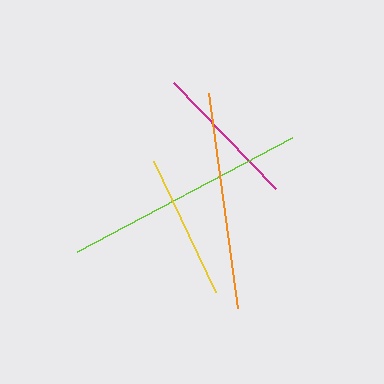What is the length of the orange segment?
The orange segment is approximately 217 pixels long.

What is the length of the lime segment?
The lime segment is approximately 244 pixels long.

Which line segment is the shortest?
The yellow line is the shortest at approximately 145 pixels.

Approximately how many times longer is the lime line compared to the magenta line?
The lime line is approximately 1.6 times the length of the magenta line.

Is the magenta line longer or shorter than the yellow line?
The magenta line is longer than the yellow line.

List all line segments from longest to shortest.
From longest to shortest: lime, orange, magenta, yellow.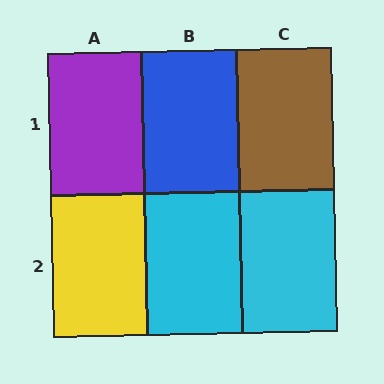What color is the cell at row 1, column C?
Brown.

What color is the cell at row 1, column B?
Blue.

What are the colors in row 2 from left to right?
Yellow, cyan, cyan.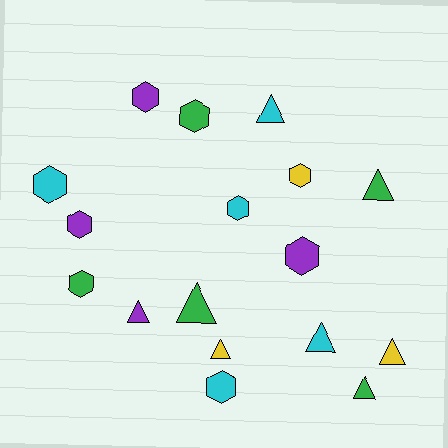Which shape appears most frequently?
Hexagon, with 9 objects.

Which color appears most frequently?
Green, with 5 objects.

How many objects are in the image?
There are 17 objects.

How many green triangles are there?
There are 3 green triangles.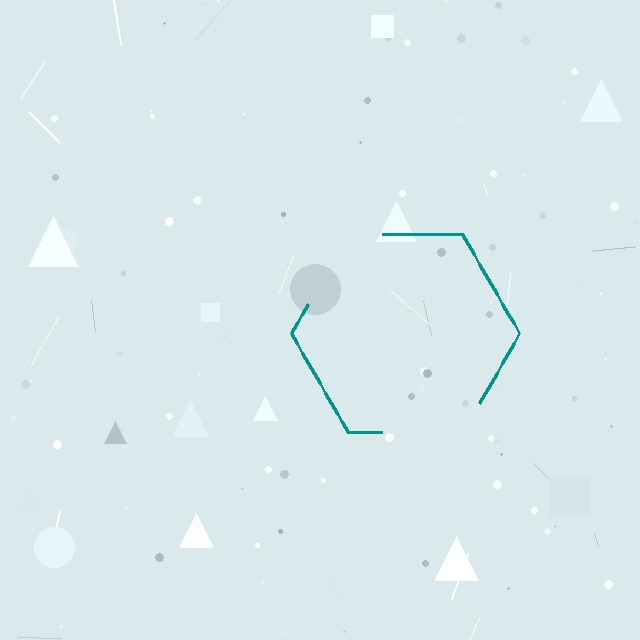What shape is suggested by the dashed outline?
The dashed outline suggests a hexagon.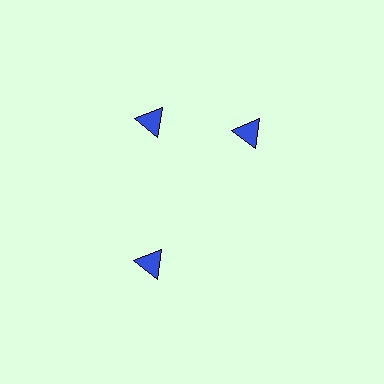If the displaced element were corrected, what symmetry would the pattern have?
It would have 3-fold rotational symmetry — the pattern would map onto itself every 120 degrees.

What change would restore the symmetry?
The symmetry would be restored by rotating it back into even spacing with its neighbors so that all 3 triangles sit at equal angles and equal distance from the center.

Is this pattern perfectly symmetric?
No. The 3 blue triangles are arranged in a ring, but one element near the 3 o'clock position is rotated out of alignment along the ring, breaking the 3-fold rotational symmetry.